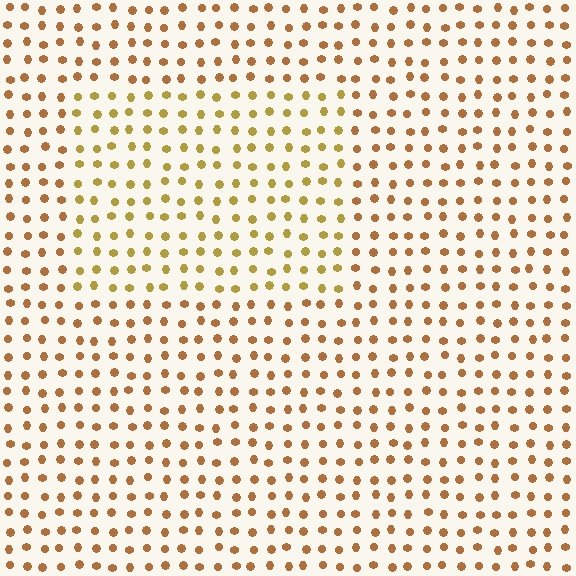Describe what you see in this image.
The image is filled with small brown elements in a uniform arrangement. A rectangle-shaped region is visible where the elements are tinted to a slightly different hue, forming a subtle color boundary.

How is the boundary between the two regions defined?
The boundary is defined purely by a slight shift in hue (about 25 degrees). Spacing, size, and orientation are identical on both sides.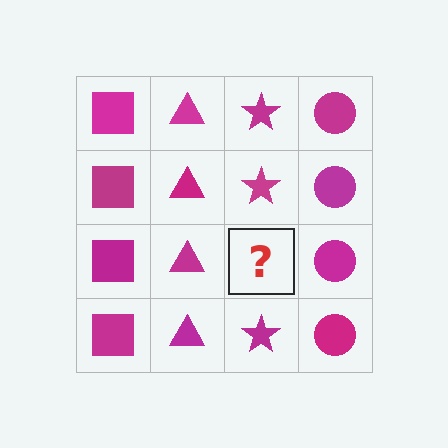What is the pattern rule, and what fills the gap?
The rule is that each column has a consistent shape. The gap should be filled with a magenta star.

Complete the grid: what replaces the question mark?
The question mark should be replaced with a magenta star.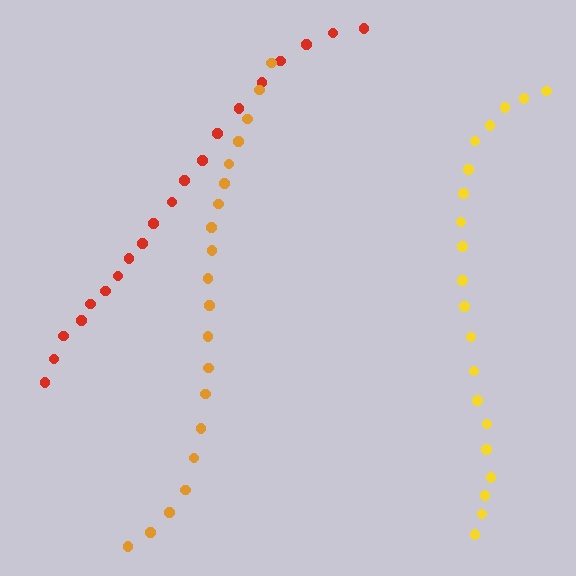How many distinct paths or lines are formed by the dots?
There are 3 distinct paths.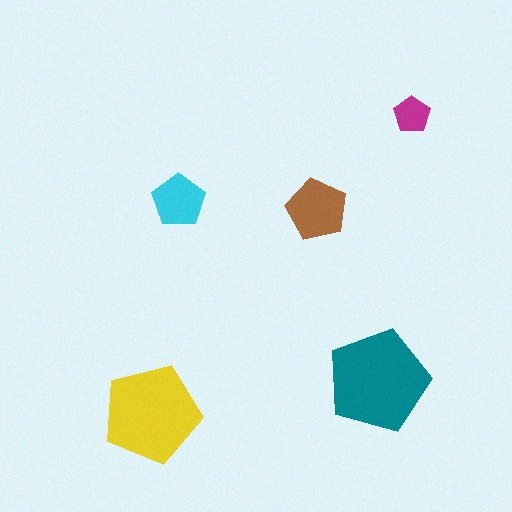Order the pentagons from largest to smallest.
the teal one, the yellow one, the brown one, the cyan one, the magenta one.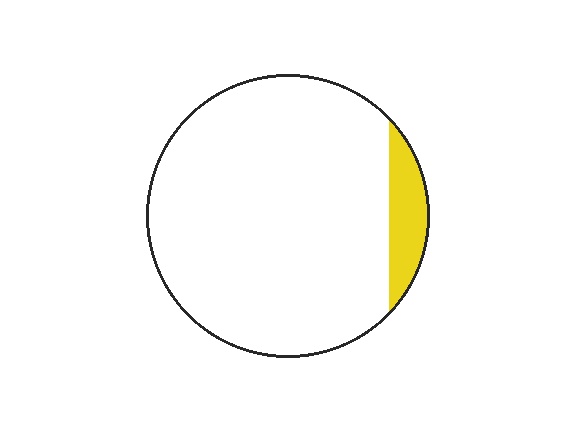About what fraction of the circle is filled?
About one tenth (1/10).